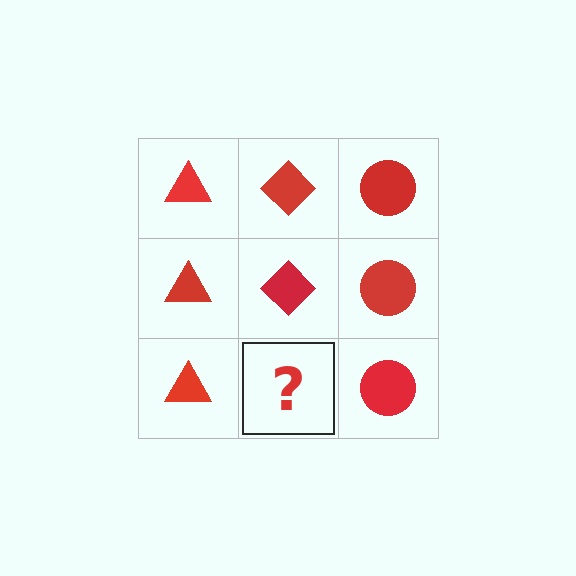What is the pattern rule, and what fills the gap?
The rule is that each column has a consistent shape. The gap should be filled with a red diamond.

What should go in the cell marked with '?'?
The missing cell should contain a red diamond.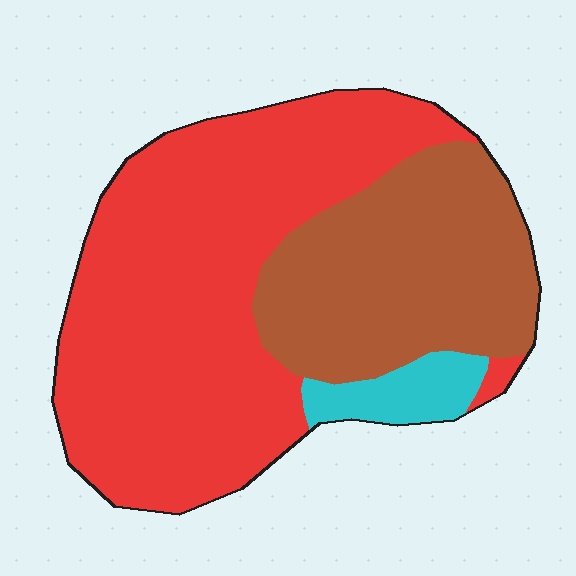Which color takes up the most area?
Red, at roughly 60%.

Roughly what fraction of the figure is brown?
Brown takes up between a quarter and a half of the figure.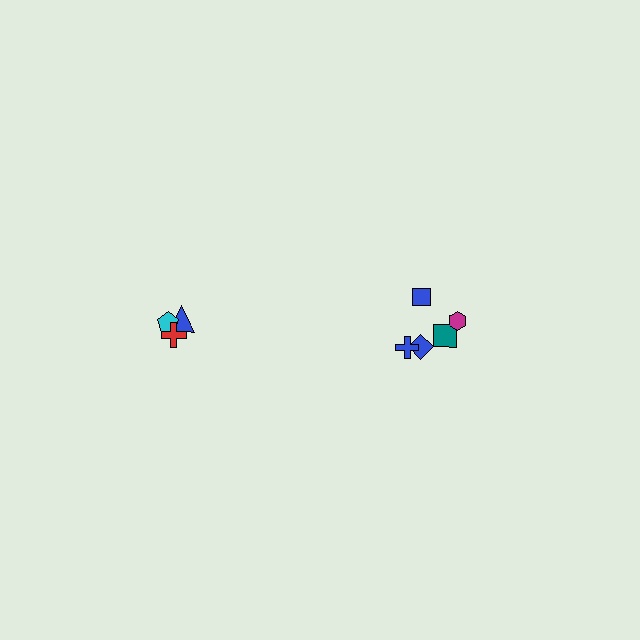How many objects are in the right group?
There are 5 objects.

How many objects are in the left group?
There are 3 objects.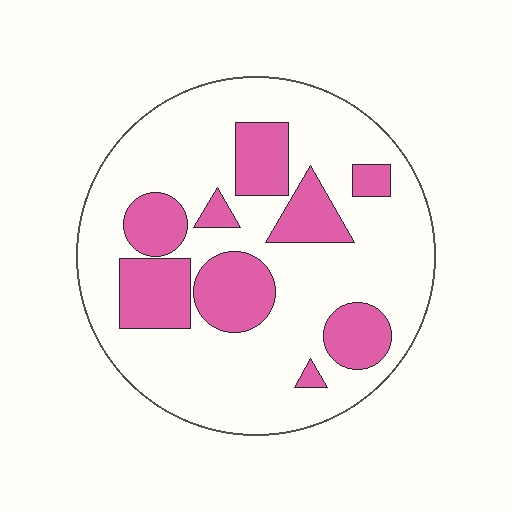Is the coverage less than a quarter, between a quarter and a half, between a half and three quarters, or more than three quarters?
Between a quarter and a half.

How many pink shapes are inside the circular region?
9.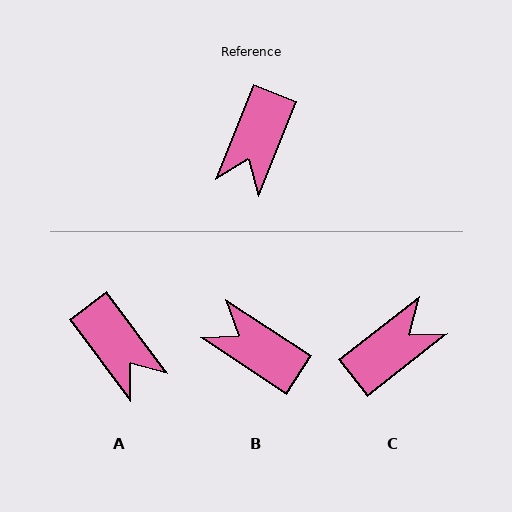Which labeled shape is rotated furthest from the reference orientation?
C, about 150 degrees away.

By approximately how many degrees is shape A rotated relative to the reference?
Approximately 58 degrees counter-clockwise.